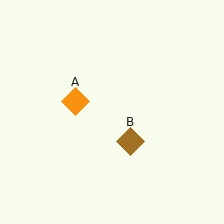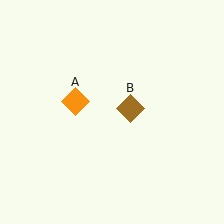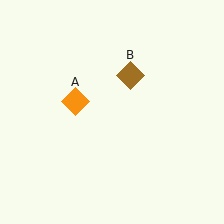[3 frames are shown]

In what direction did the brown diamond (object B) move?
The brown diamond (object B) moved up.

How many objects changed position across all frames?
1 object changed position: brown diamond (object B).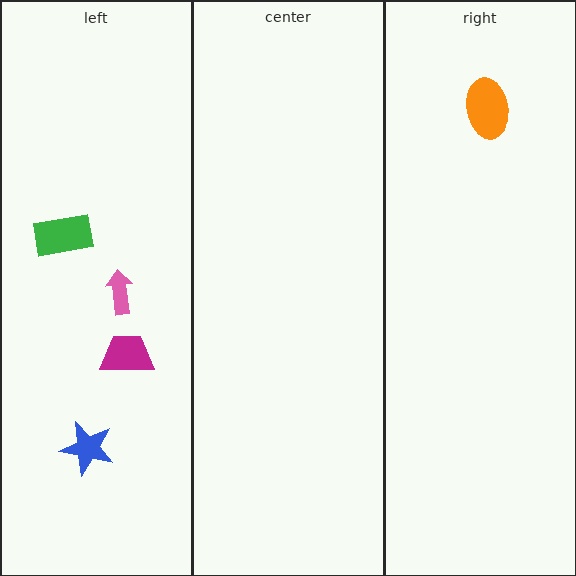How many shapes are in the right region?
1.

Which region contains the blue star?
The left region.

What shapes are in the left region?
The blue star, the magenta trapezoid, the pink arrow, the green rectangle.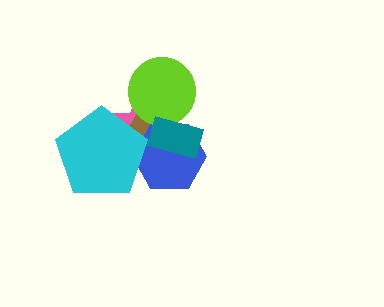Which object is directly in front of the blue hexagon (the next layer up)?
The teal rectangle is directly in front of the blue hexagon.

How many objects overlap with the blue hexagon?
4 objects overlap with the blue hexagon.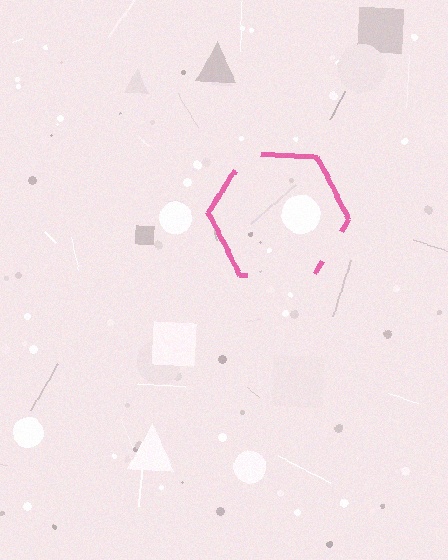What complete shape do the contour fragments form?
The contour fragments form a hexagon.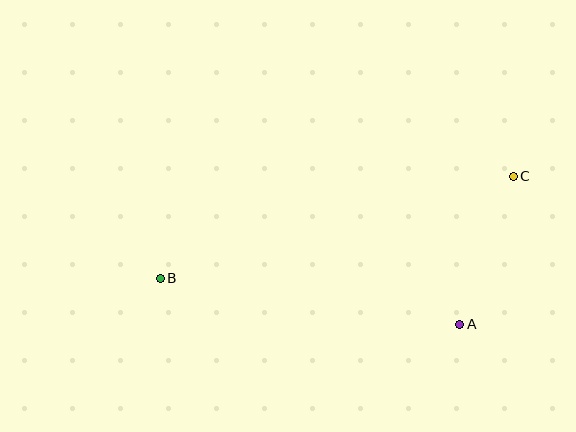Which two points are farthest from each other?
Points B and C are farthest from each other.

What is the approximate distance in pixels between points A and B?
The distance between A and B is approximately 303 pixels.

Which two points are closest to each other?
Points A and C are closest to each other.